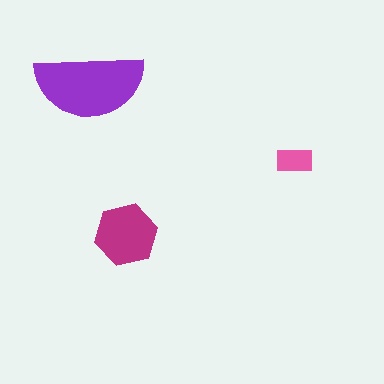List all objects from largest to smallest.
The purple semicircle, the magenta hexagon, the pink rectangle.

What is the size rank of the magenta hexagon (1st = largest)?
2nd.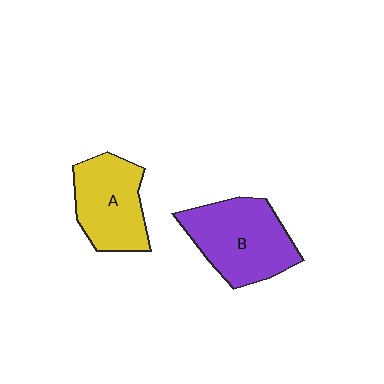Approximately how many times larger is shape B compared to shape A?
Approximately 1.2 times.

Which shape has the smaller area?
Shape A (yellow).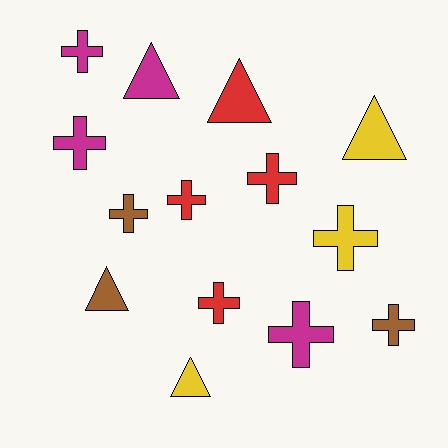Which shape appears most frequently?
Cross, with 9 objects.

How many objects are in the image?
There are 14 objects.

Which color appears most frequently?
Magenta, with 4 objects.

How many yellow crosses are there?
There is 1 yellow cross.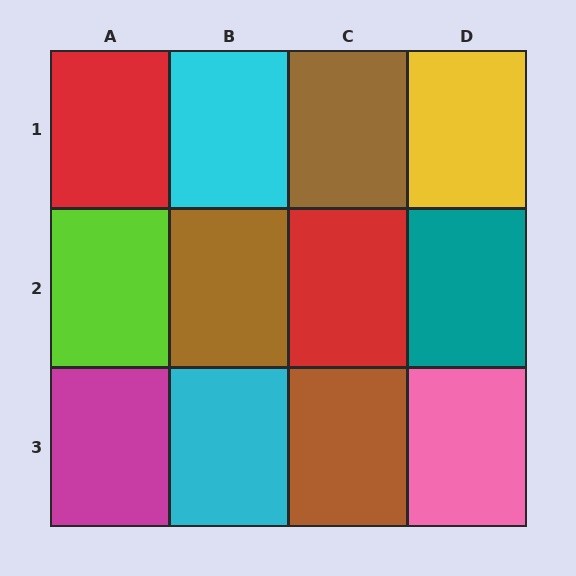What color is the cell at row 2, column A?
Lime.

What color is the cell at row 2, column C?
Red.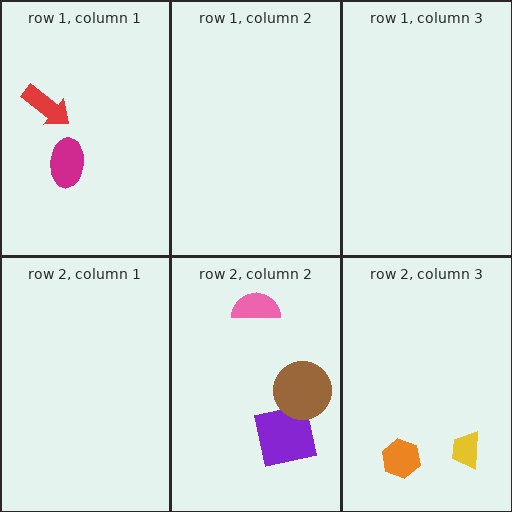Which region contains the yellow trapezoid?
The row 2, column 3 region.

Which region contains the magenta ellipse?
The row 1, column 1 region.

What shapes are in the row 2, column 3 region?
The orange hexagon, the yellow trapezoid.